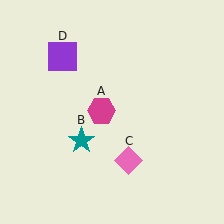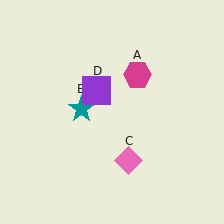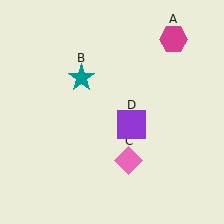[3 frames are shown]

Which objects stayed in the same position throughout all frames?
Pink diamond (object C) remained stationary.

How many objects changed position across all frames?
3 objects changed position: magenta hexagon (object A), teal star (object B), purple square (object D).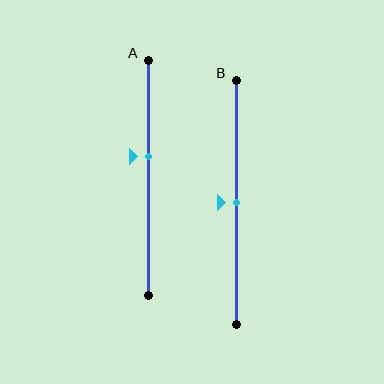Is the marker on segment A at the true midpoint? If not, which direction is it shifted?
No, the marker on segment A is shifted upward by about 9% of the segment length.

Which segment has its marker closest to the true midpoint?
Segment B has its marker closest to the true midpoint.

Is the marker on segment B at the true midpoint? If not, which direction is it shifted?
Yes, the marker on segment B is at the true midpoint.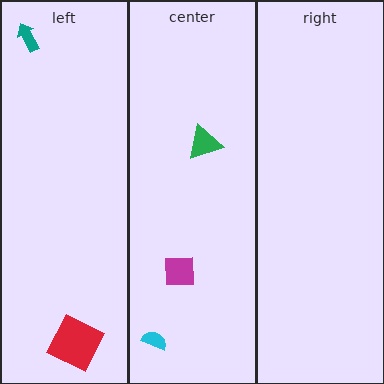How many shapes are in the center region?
3.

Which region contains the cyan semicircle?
The center region.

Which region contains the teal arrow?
The left region.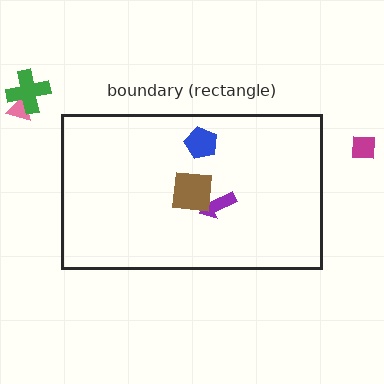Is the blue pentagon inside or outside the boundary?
Inside.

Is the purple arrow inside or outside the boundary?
Inside.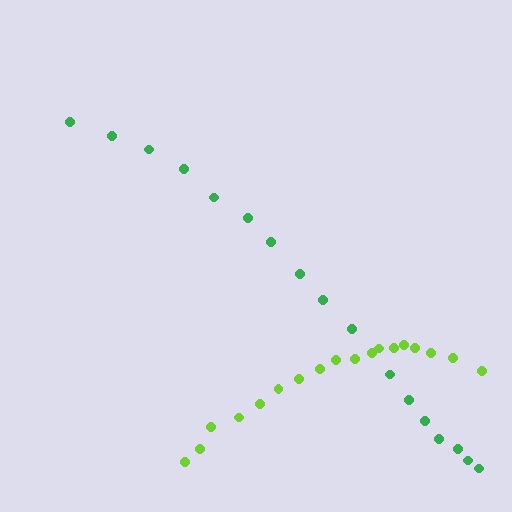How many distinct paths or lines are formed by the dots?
There are 2 distinct paths.